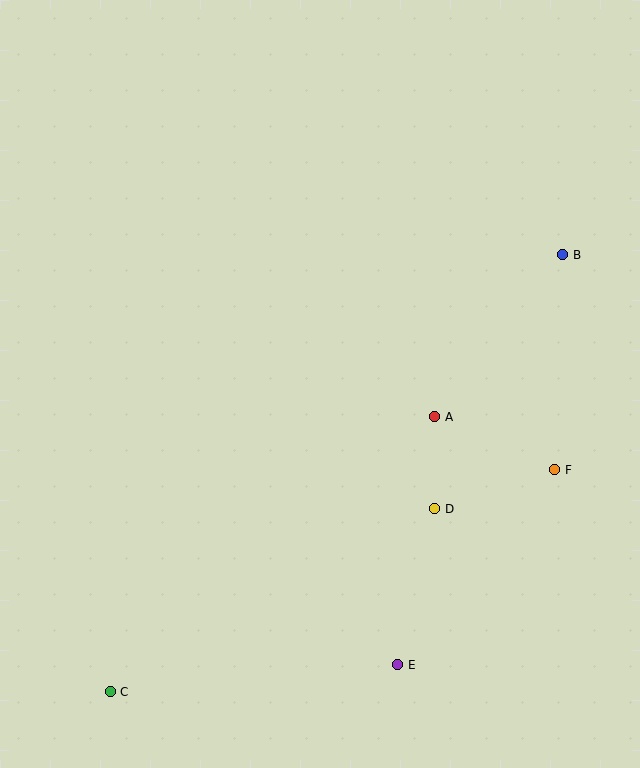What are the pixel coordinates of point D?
Point D is at (435, 509).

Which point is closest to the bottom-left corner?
Point C is closest to the bottom-left corner.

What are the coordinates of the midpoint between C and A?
The midpoint between C and A is at (272, 554).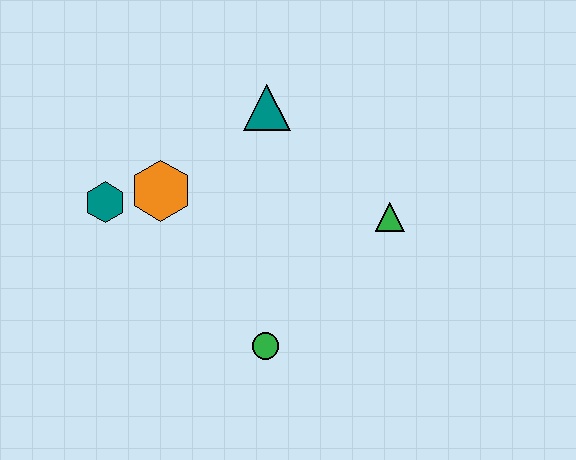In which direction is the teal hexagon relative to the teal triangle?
The teal hexagon is to the left of the teal triangle.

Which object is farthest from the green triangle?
The teal hexagon is farthest from the green triangle.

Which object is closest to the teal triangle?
The orange hexagon is closest to the teal triangle.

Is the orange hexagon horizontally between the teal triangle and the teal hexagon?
Yes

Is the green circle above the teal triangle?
No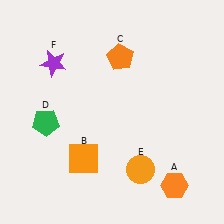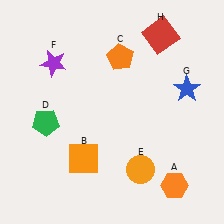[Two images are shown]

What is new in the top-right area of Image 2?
A blue star (G) was added in the top-right area of Image 2.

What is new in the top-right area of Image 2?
A red square (H) was added in the top-right area of Image 2.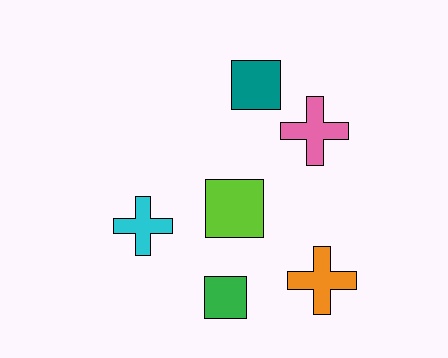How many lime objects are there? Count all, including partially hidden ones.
There is 1 lime object.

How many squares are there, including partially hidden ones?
There are 3 squares.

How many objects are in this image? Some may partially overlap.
There are 6 objects.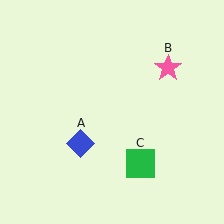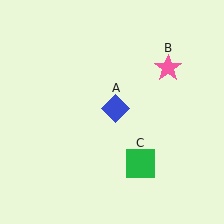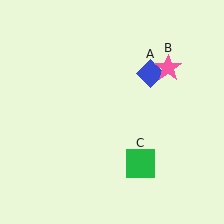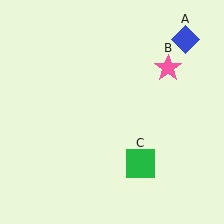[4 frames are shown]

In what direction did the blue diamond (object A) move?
The blue diamond (object A) moved up and to the right.